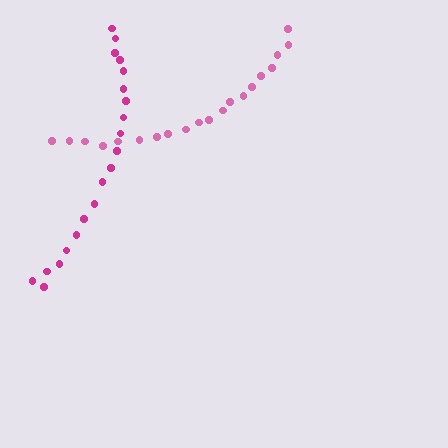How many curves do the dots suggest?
There are 2 distinct paths.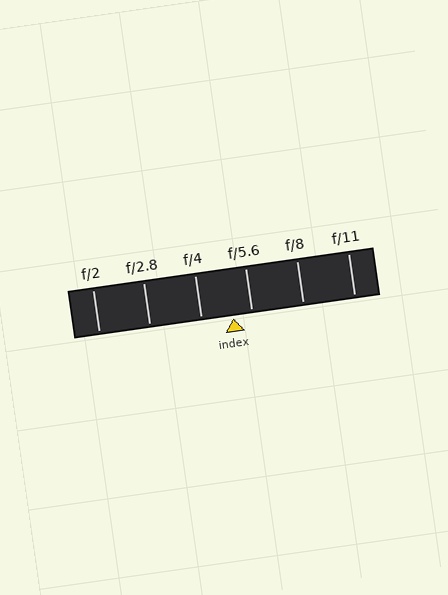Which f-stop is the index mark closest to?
The index mark is closest to f/5.6.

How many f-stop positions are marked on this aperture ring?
There are 6 f-stop positions marked.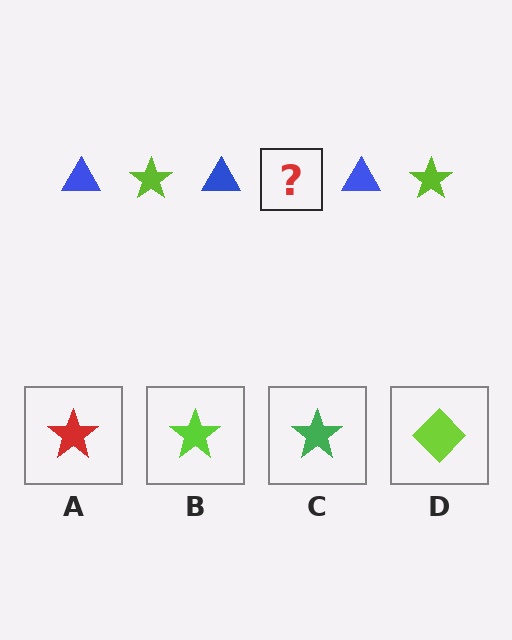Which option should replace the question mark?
Option B.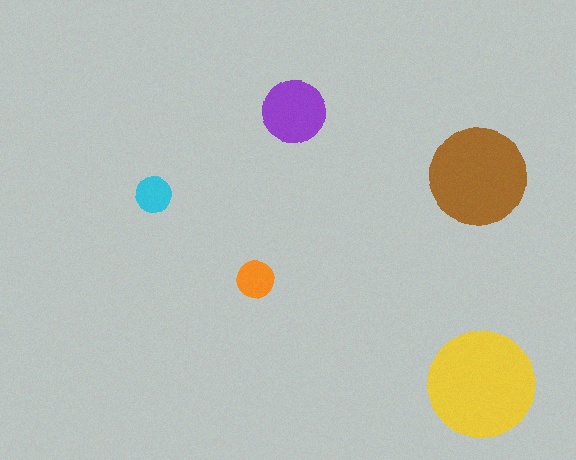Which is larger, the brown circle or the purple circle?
The brown one.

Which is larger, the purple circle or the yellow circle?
The yellow one.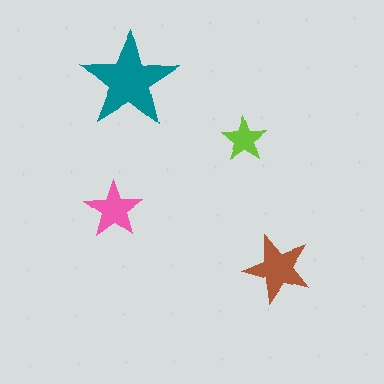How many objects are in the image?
There are 4 objects in the image.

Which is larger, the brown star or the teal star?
The teal one.